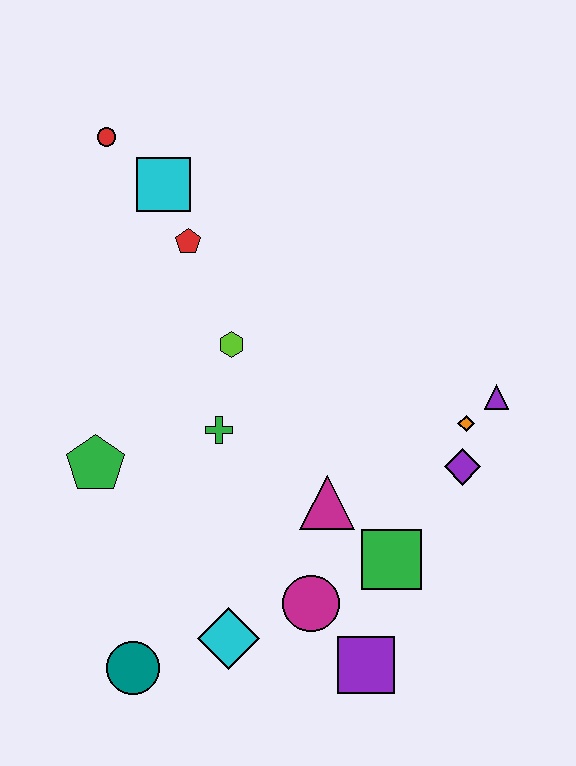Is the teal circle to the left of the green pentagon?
No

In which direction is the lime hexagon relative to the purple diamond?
The lime hexagon is to the left of the purple diamond.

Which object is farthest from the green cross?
The red circle is farthest from the green cross.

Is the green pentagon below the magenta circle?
No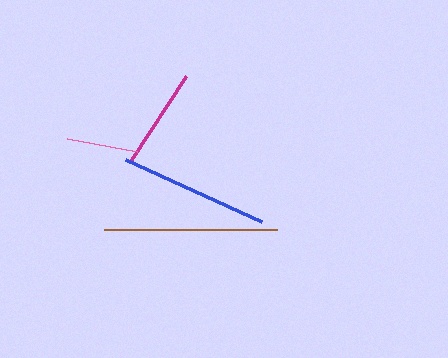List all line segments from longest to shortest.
From longest to shortest: brown, blue, magenta, pink.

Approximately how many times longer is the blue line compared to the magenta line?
The blue line is approximately 1.5 times the length of the magenta line.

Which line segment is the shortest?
The pink line is the shortest at approximately 71 pixels.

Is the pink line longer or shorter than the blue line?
The blue line is longer than the pink line.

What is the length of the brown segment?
The brown segment is approximately 173 pixels long.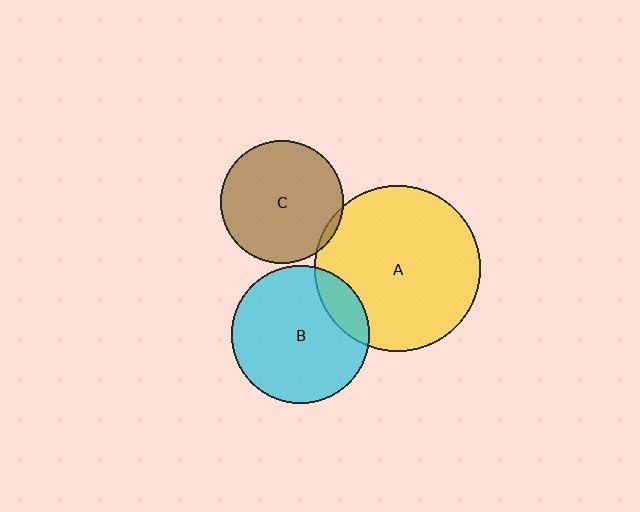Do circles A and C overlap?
Yes.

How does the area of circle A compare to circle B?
Approximately 1.4 times.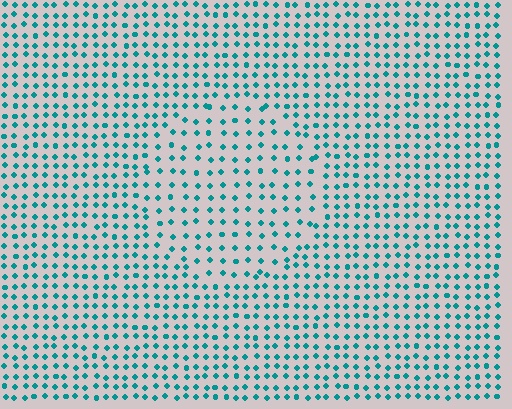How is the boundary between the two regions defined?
The boundary is defined by a change in element density (approximately 1.6x ratio). All elements are the same color, size, and shape.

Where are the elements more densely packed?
The elements are more densely packed outside the circle boundary.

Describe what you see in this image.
The image contains small teal elements arranged at two different densities. A circle-shaped region is visible where the elements are less densely packed than the surrounding area.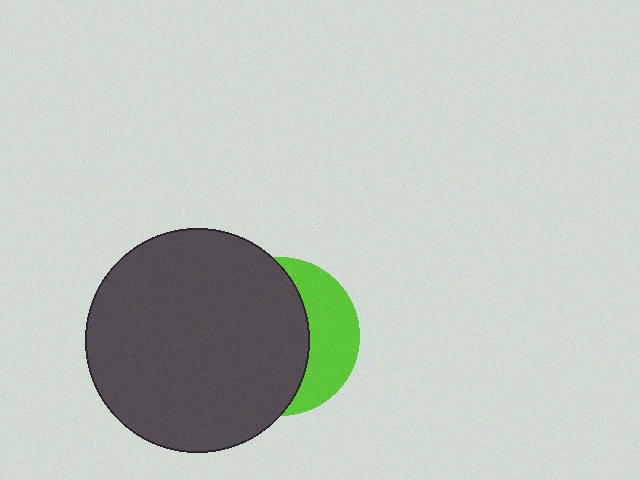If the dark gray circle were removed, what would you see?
You would see the complete lime circle.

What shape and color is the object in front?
The object in front is a dark gray circle.